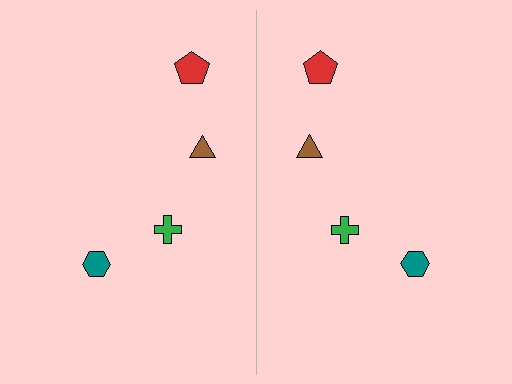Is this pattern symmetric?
Yes, this pattern has bilateral (reflection) symmetry.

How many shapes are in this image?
There are 8 shapes in this image.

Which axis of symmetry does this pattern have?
The pattern has a vertical axis of symmetry running through the center of the image.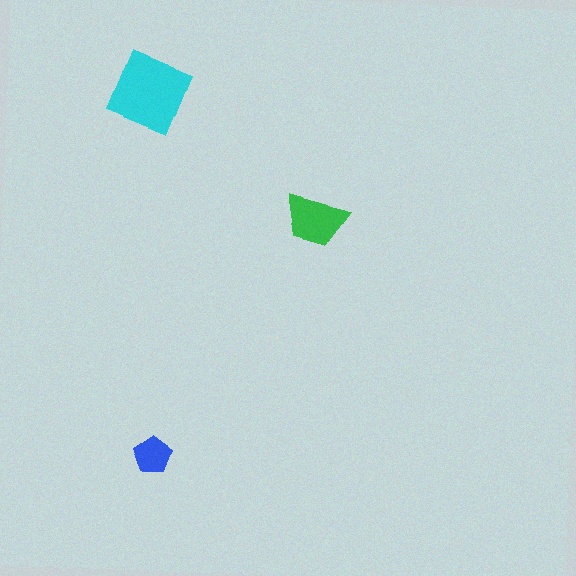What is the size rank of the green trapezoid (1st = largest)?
2nd.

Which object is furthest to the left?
The cyan diamond is leftmost.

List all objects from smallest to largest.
The blue pentagon, the green trapezoid, the cyan diamond.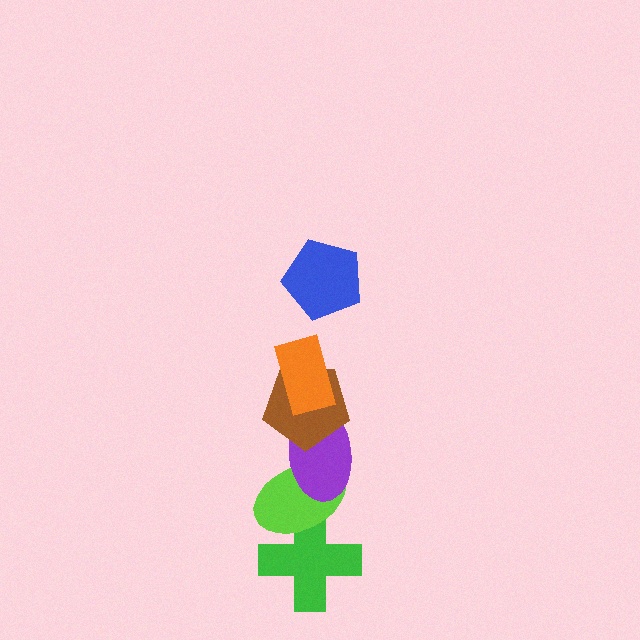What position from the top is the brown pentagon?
The brown pentagon is 3rd from the top.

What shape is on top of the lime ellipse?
The purple ellipse is on top of the lime ellipse.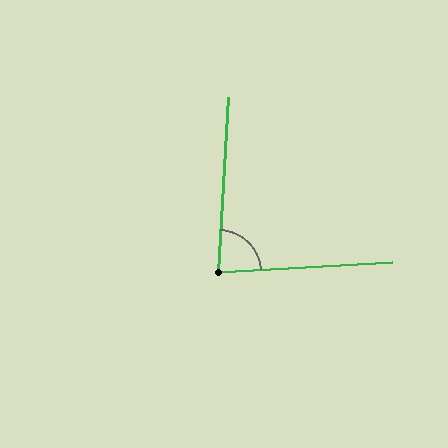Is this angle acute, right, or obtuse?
It is acute.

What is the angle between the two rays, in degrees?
Approximately 83 degrees.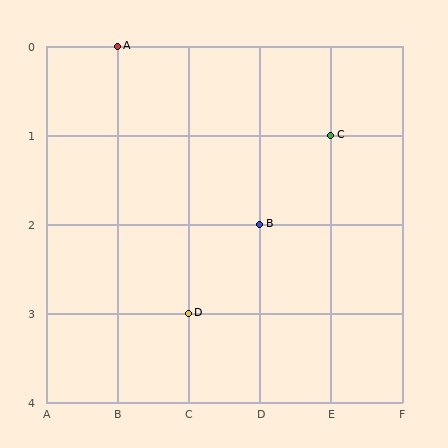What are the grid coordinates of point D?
Point D is at grid coordinates (C, 3).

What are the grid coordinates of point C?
Point C is at grid coordinates (E, 1).